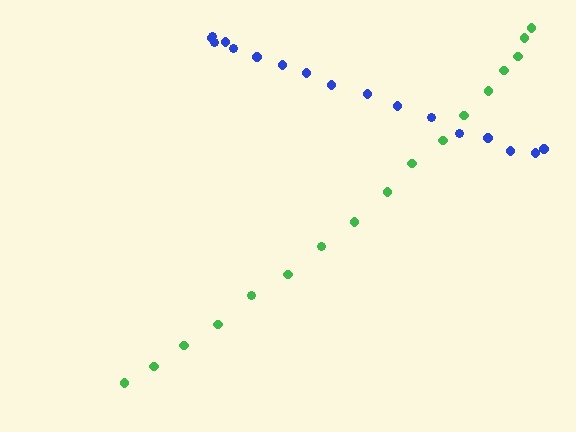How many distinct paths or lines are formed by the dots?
There are 2 distinct paths.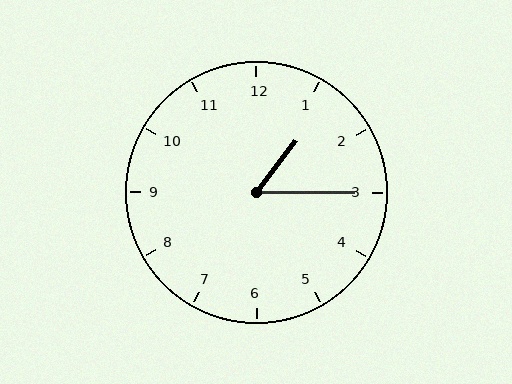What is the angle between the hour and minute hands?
Approximately 52 degrees.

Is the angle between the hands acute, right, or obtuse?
It is acute.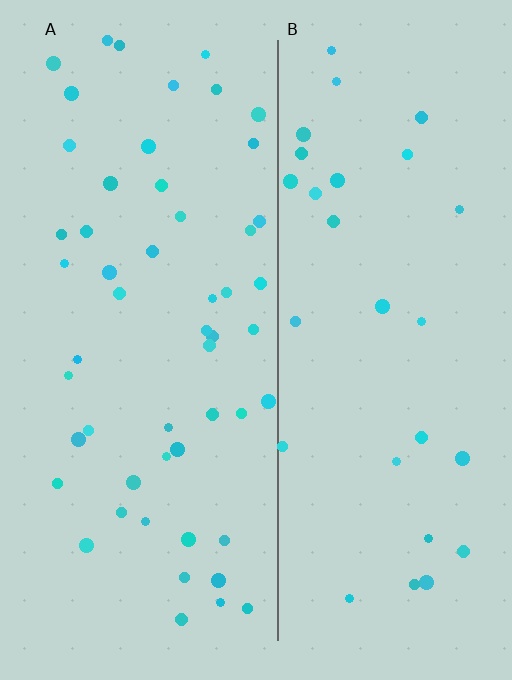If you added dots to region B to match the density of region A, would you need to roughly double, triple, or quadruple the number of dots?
Approximately double.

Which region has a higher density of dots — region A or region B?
A (the left).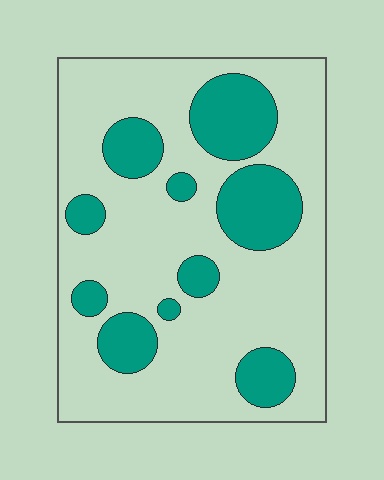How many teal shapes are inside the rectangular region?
10.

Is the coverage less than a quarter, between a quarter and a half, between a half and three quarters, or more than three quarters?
Between a quarter and a half.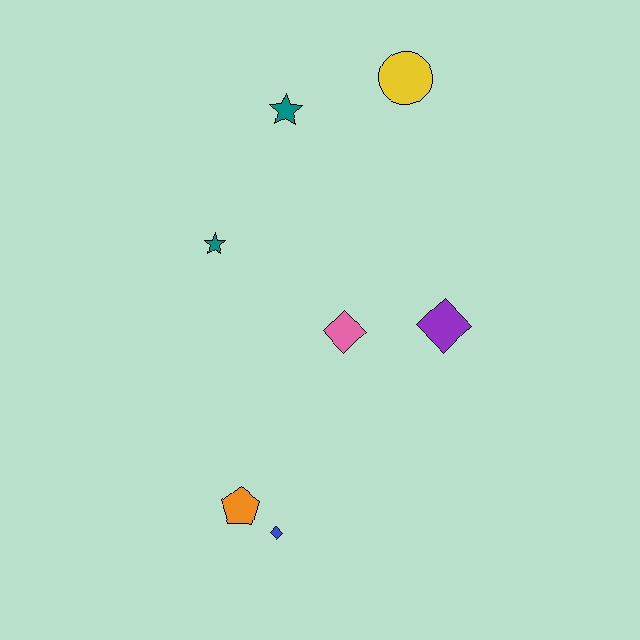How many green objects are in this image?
There are no green objects.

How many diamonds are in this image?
There are 3 diamonds.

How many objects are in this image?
There are 7 objects.